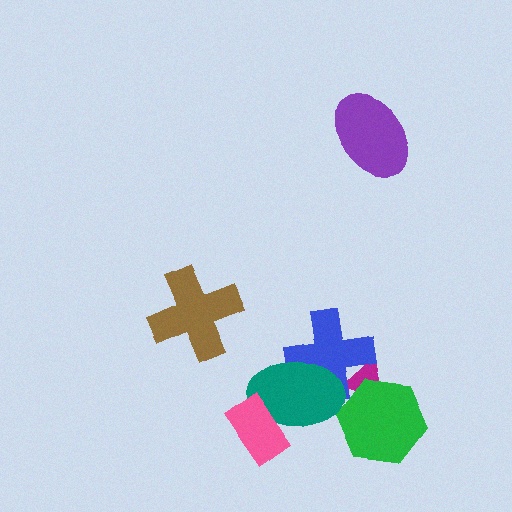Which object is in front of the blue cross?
The teal ellipse is in front of the blue cross.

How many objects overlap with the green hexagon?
1 object overlaps with the green hexagon.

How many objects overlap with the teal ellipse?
2 objects overlap with the teal ellipse.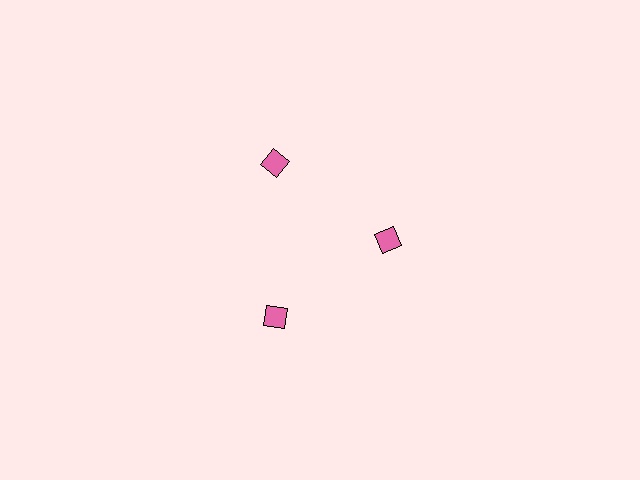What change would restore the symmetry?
The symmetry would be restored by moving it outward, back onto the ring so that all 3 squares sit at equal angles and equal distance from the center.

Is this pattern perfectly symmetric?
No. The 3 pink squares are arranged in a ring, but one element near the 3 o'clock position is pulled inward toward the center, breaking the 3-fold rotational symmetry.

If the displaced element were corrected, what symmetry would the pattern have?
It would have 3-fold rotational symmetry — the pattern would map onto itself every 120 degrees.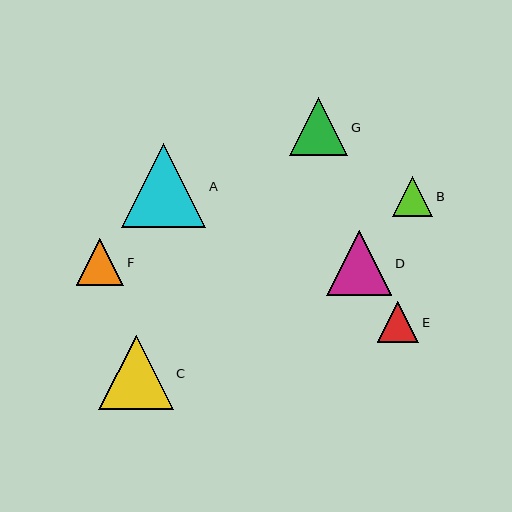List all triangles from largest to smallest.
From largest to smallest: A, C, D, G, F, E, B.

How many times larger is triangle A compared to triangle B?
Triangle A is approximately 2.1 times the size of triangle B.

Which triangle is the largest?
Triangle A is the largest with a size of approximately 84 pixels.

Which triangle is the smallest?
Triangle B is the smallest with a size of approximately 40 pixels.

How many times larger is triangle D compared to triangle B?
Triangle D is approximately 1.6 times the size of triangle B.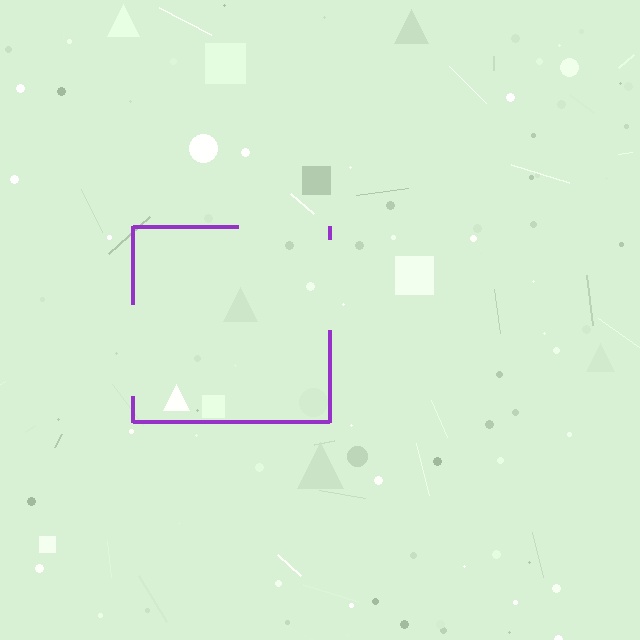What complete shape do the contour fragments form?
The contour fragments form a square.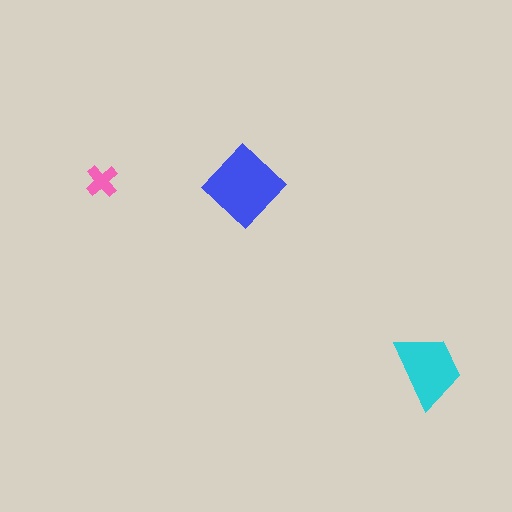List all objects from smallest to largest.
The pink cross, the cyan trapezoid, the blue diamond.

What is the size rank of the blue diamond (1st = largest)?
1st.